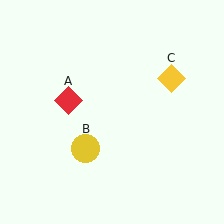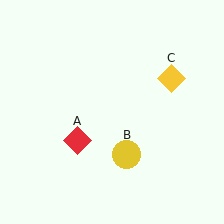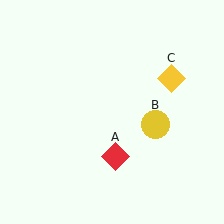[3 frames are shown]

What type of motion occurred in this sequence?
The red diamond (object A), yellow circle (object B) rotated counterclockwise around the center of the scene.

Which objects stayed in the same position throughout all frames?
Yellow diamond (object C) remained stationary.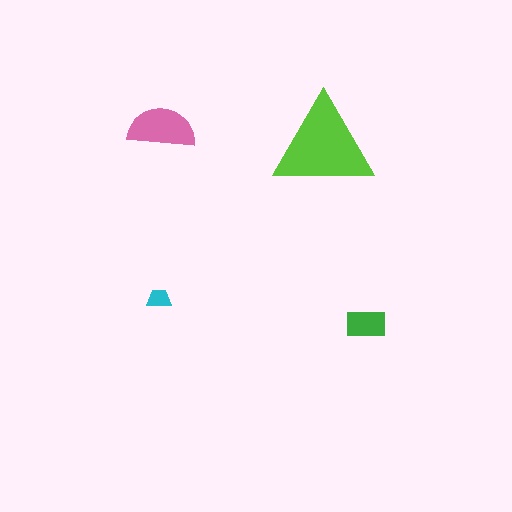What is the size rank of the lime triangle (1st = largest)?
1st.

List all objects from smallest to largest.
The cyan trapezoid, the green rectangle, the pink semicircle, the lime triangle.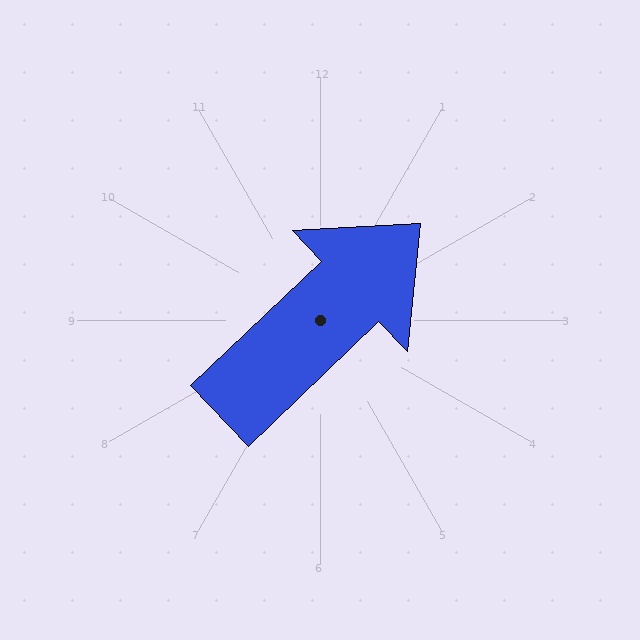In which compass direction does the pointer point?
Northeast.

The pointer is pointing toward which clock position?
Roughly 2 o'clock.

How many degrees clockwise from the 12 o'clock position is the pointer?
Approximately 46 degrees.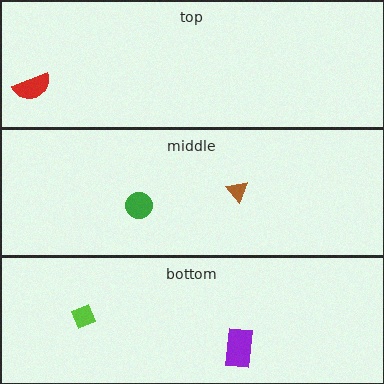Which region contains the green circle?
The middle region.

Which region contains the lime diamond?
The bottom region.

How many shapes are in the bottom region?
2.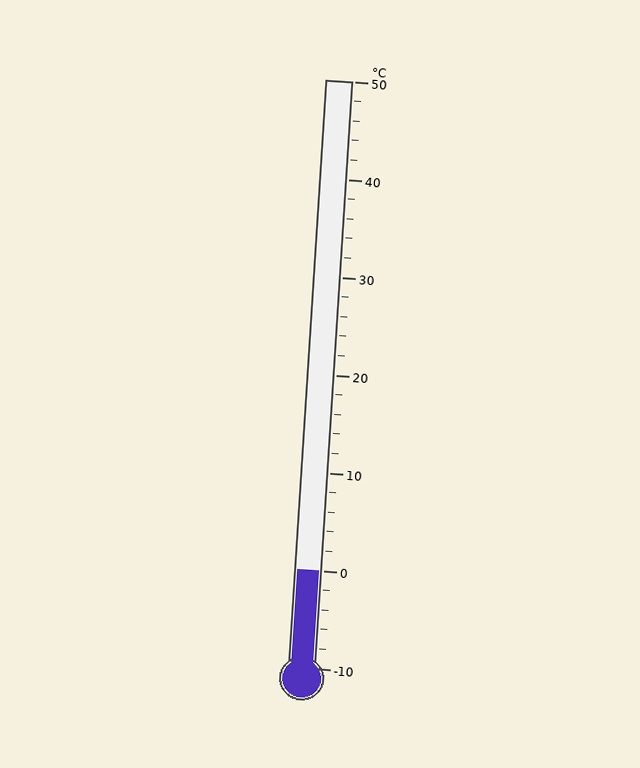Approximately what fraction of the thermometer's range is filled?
The thermometer is filled to approximately 15% of its range.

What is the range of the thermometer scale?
The thermometer scale ranges from -10°C to 50°C.